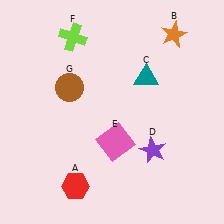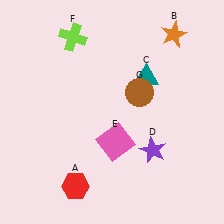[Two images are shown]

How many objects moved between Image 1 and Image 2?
1 object moved between the two images.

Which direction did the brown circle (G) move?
The brown circle (G) moved right.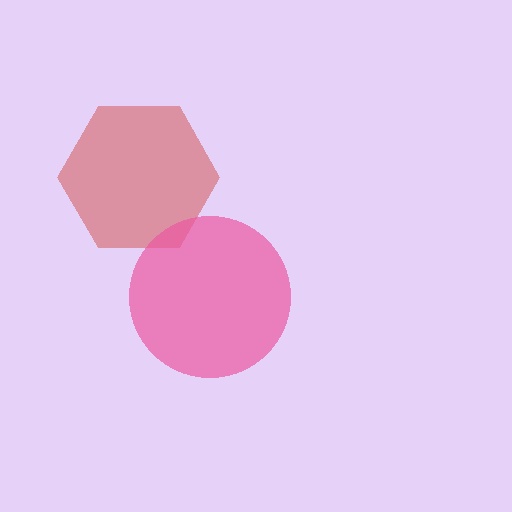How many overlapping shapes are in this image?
There are 2 overlapping shapes in the image.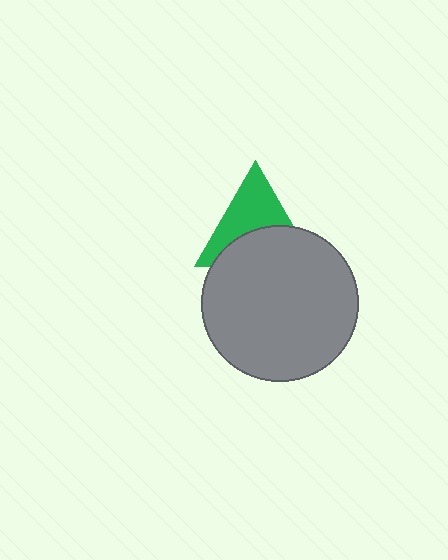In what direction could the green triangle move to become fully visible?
The green triangle could move up. That would shift it out from behind the gray circle entirely.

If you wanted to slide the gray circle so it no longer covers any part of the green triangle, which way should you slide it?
Slide it down — that is the most direct way to separate the two shapes.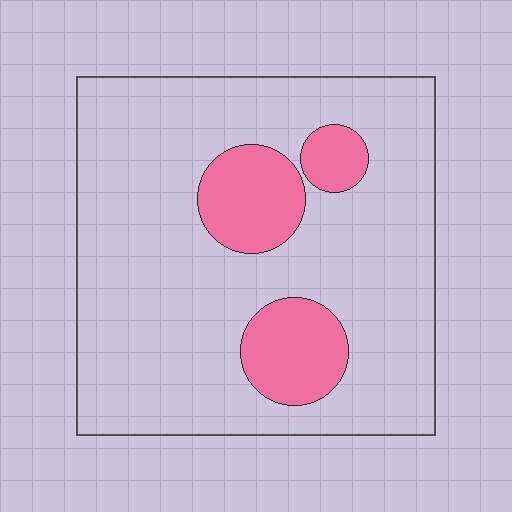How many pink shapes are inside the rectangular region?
3.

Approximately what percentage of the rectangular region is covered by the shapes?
Approximately 15%.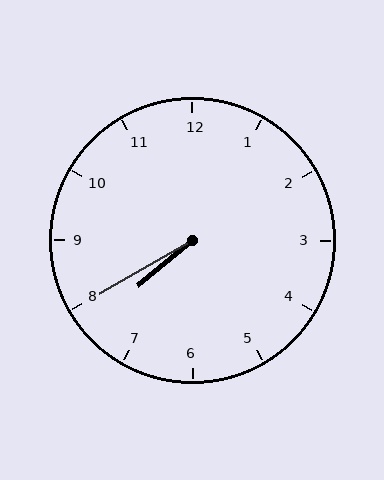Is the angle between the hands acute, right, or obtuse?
It is acute.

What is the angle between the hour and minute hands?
Approximately 10 degrees.